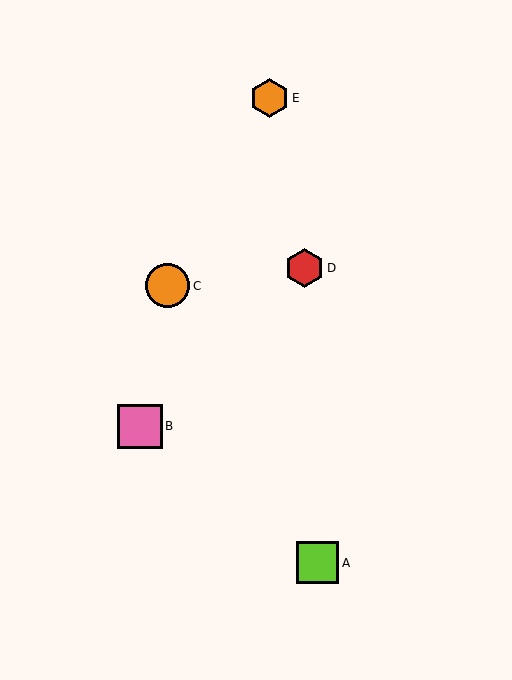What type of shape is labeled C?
Shape C is an orange circle.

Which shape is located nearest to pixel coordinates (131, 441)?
The pink square (labeled B) at (140, 426) is nearest to that location.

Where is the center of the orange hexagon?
The center of the orange hexagon is at (270, 98).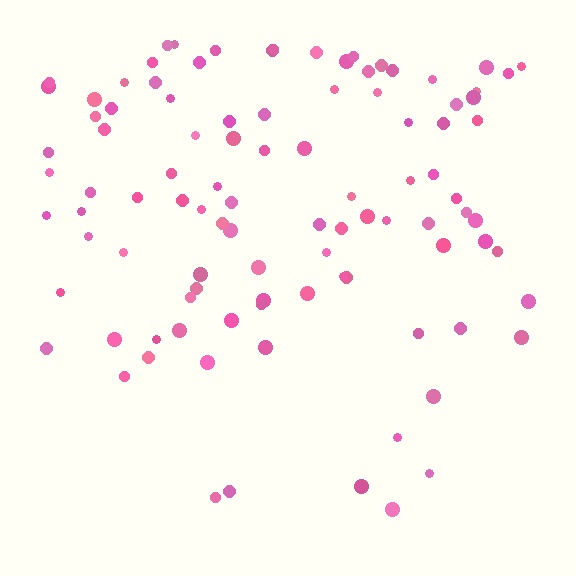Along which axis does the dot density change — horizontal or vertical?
Vertical.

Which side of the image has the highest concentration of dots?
The top.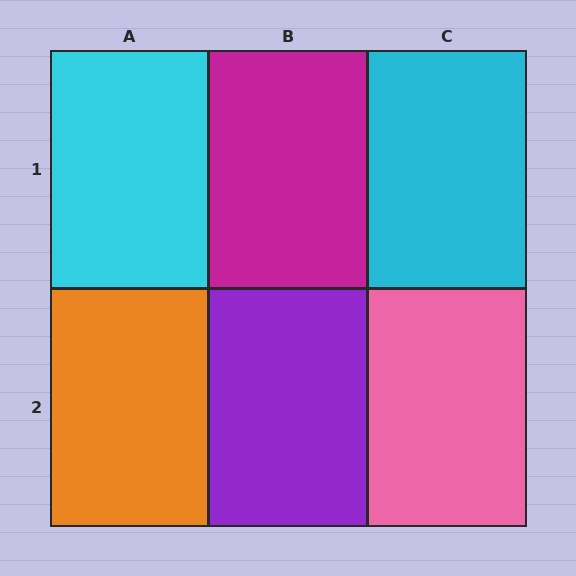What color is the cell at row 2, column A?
Orange.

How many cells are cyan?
2 cells are cyan.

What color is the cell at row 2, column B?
Purple.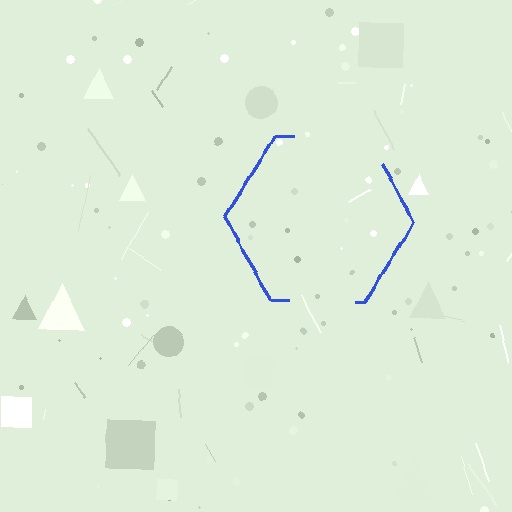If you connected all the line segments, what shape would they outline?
They would outline a hexagon.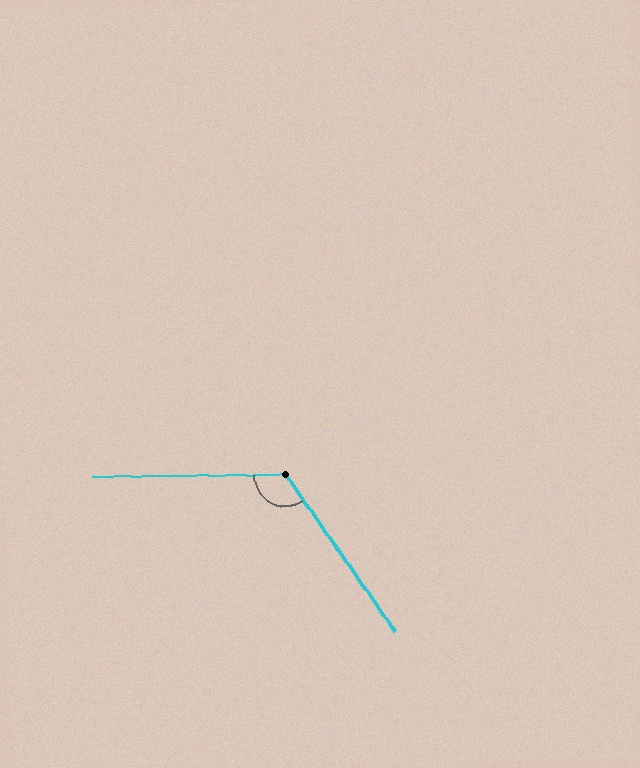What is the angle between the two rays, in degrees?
Approximately 124 degrees.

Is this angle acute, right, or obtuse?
It is obtuse.